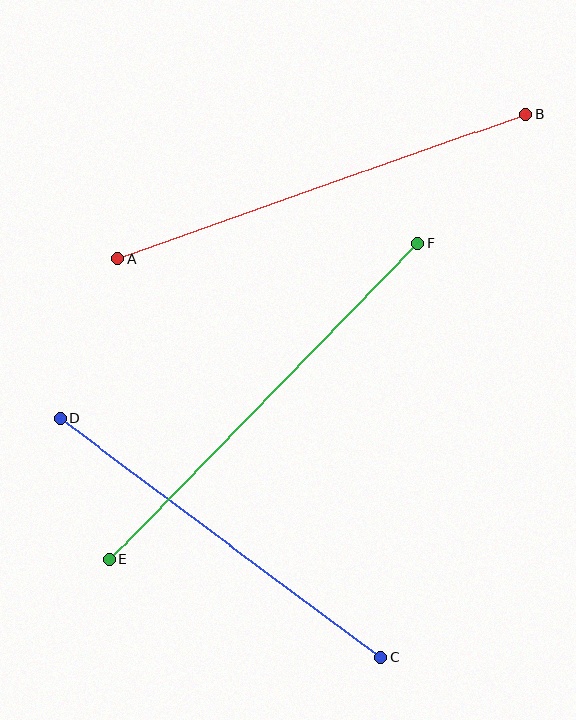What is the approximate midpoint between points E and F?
The midpoint is at approximately (264, 401) pixels.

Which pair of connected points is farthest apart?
Points E and F are farthest apart.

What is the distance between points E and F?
The distance is approximately 441 pixels.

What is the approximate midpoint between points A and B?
The midpoint is at approximately (322, 186) pixels.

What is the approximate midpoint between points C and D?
The midpoint is at approximately (221, 538) pixels.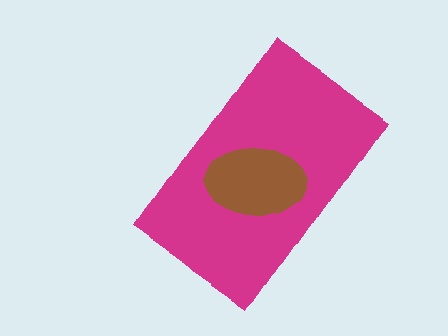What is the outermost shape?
The magenta rectangle.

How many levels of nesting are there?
2.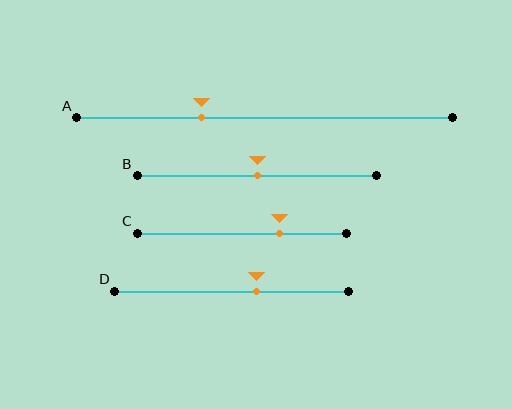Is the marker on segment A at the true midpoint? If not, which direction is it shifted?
No, the marker on segment A is shifted to the left by about 17% of the segment length.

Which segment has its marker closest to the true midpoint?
Segment B has its marker closest to the true midpoint.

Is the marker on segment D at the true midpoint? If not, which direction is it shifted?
No, the marker on segment D is shifted to the right by about 11% of the segment length.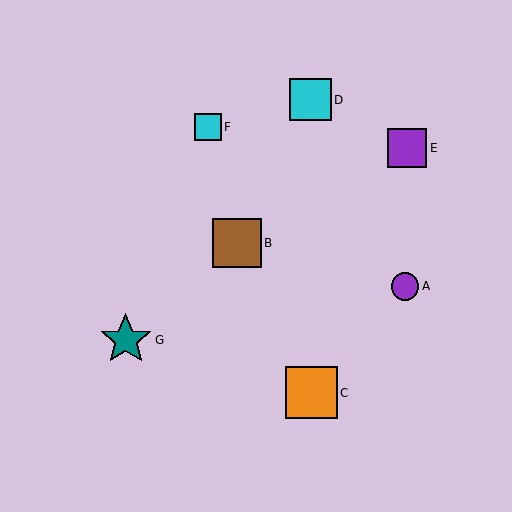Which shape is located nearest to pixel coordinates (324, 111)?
The cyan square (labeled D) at (310, 100) is nearest to that location.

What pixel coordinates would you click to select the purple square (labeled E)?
Click at (407, 148) to select the purple square E.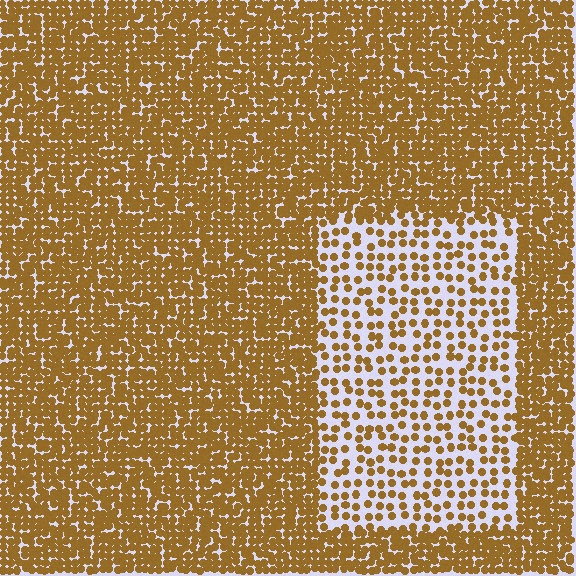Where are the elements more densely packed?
The elements are more densely packed outside the rectangle boundary.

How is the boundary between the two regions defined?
The boundary is defined by a change in element density (approximately 2.6x ratio). All elements are the same color, size, and shape.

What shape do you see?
I see a rectangle.